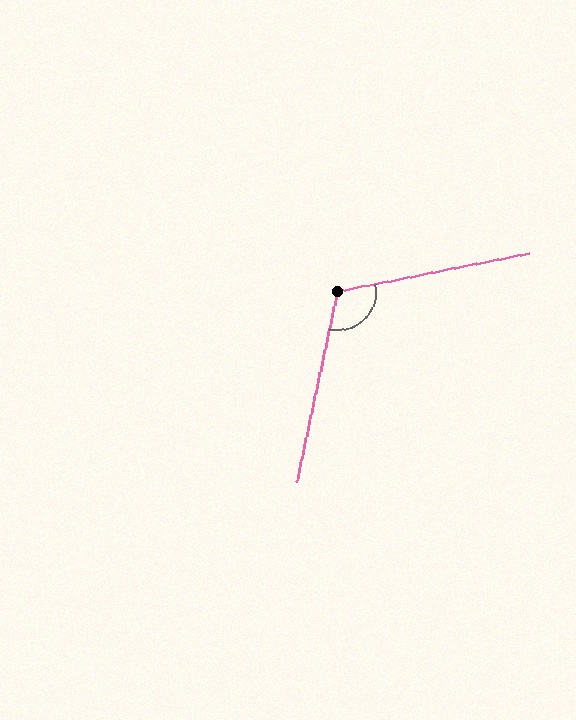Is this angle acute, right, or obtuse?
It is obtuse.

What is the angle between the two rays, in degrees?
Approximately 113 degrees.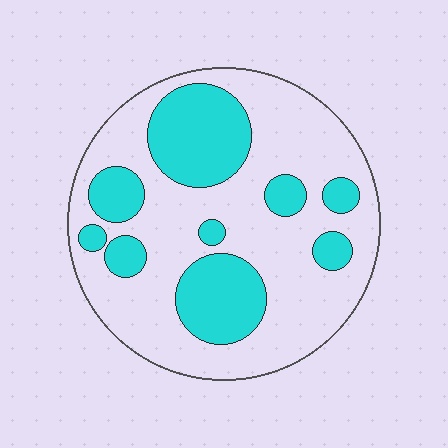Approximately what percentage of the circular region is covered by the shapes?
Approximately 30%.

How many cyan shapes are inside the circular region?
9.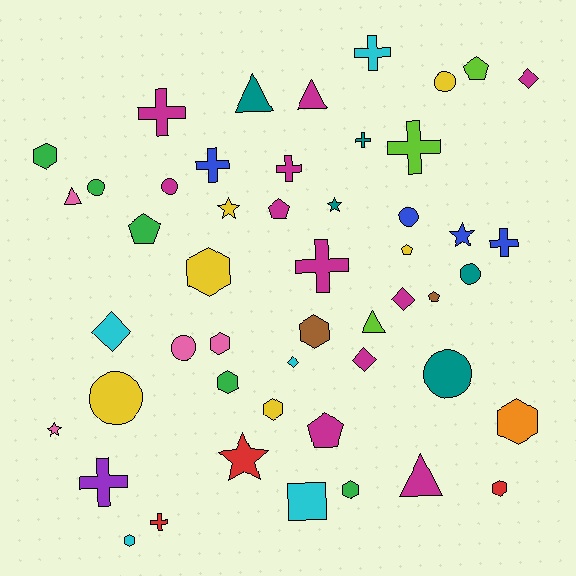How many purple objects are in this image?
There is 1 purple object.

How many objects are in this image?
There are 50 objects.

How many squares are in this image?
There is 1 square.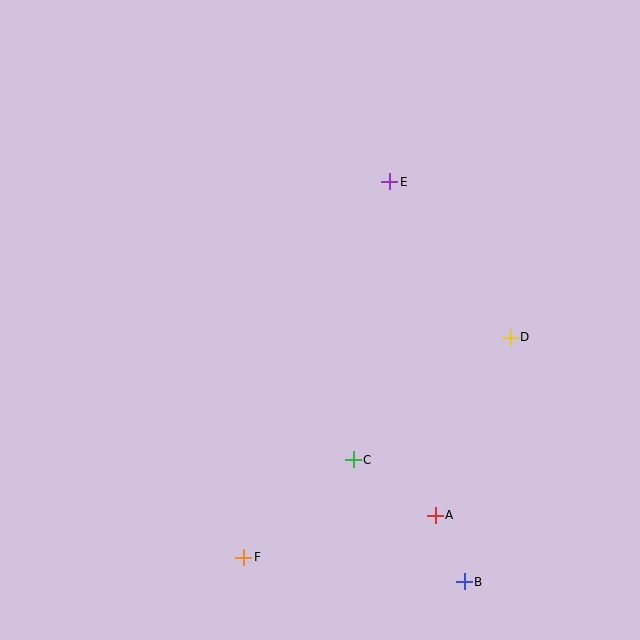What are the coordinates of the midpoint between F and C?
The midpoint between F and C is at (298, 509).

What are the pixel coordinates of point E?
Point E is at (390, 182).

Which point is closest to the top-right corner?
Point E is closest to the top-right corner.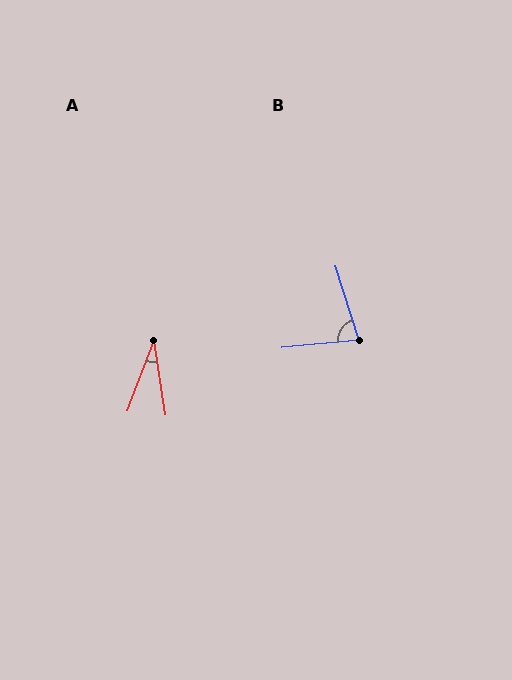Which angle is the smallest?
A, at approximately 29 degrees.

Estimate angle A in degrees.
Approximately 29 degrees.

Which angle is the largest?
B, at approximately 78 degrees.